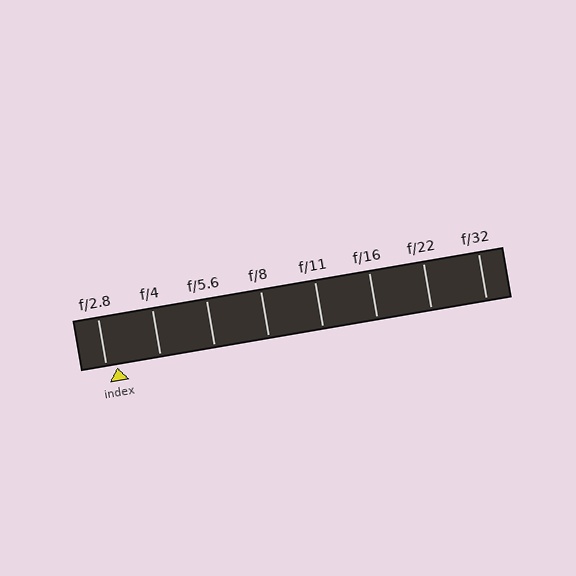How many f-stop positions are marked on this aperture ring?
There are 8 f-stop positions marked.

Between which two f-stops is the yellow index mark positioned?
The index mark is between f/2.8 and f/4.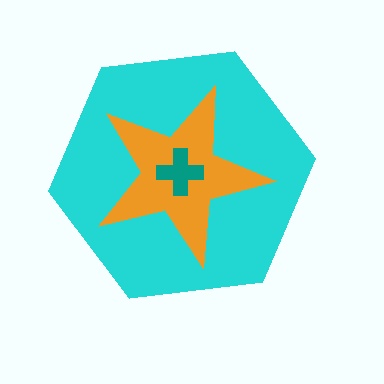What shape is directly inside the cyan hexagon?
The orange star.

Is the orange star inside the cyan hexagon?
Yes.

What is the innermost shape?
The teal cross.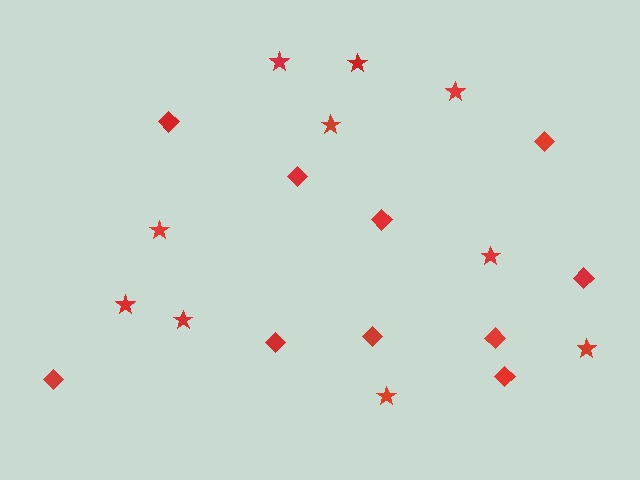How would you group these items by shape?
There are 2 groups: one group of diamonds (10) and one group of stars (10).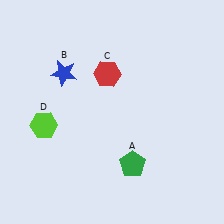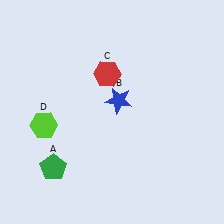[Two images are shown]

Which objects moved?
The objects that moved are: the green pentagon (A), the blue star (B).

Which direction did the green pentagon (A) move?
The green pentagon (A) moved left.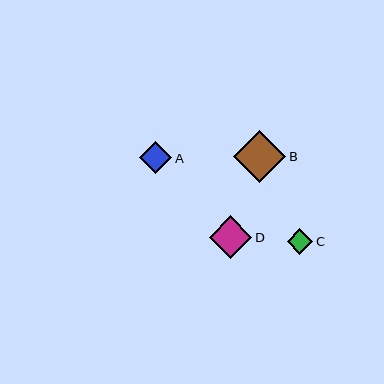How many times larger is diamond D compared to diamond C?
Diamond D is approximately 1.6 times the size of diamond C.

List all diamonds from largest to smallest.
From largest to smallest: B, D, A, C.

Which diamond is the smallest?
Diamond C is the smallest with a size of approximately 26 pixels.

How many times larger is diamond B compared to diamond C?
Diamond B is approximately 2.0 times the size of diamond C.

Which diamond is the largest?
Diamond B is the largest with a size of approximately 53 pixels.